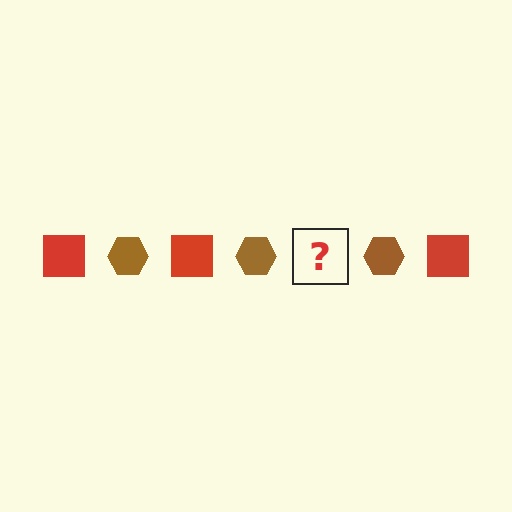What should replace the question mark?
The question mark should be replaced with a red square.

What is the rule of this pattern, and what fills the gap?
The rule is that the pattern alternates between red square and brown hexagon. The gap should be filled with a red square.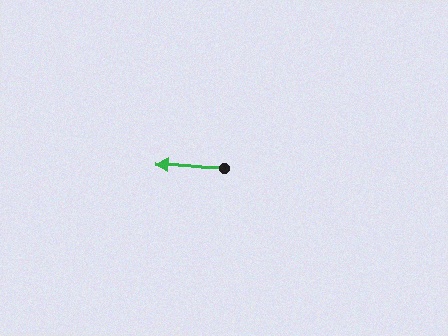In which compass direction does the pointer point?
West.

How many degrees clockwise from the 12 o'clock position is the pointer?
Approximately 272 degrees.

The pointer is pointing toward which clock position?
Roughly 9 o'clock.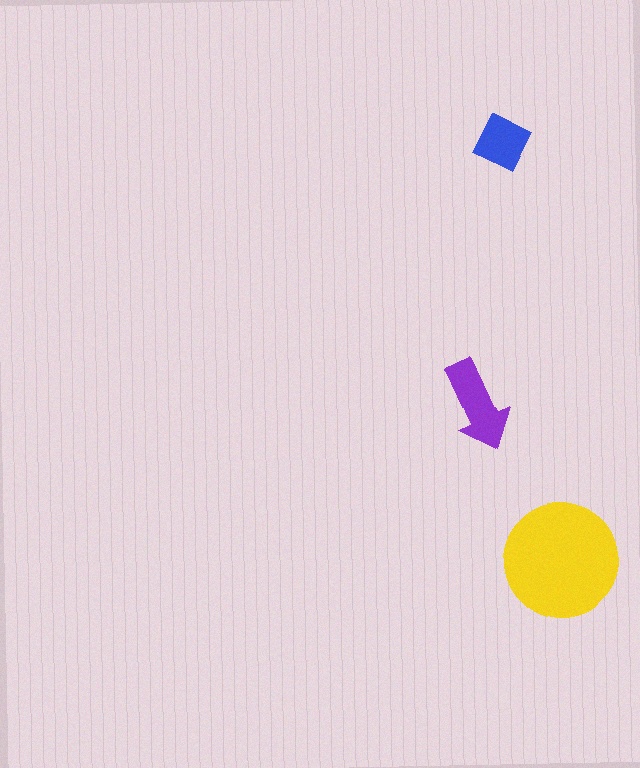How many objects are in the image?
There are 3 objects in the image.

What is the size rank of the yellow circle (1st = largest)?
1st.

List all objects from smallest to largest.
The blue diamond, the purple arrow, the yellow circle.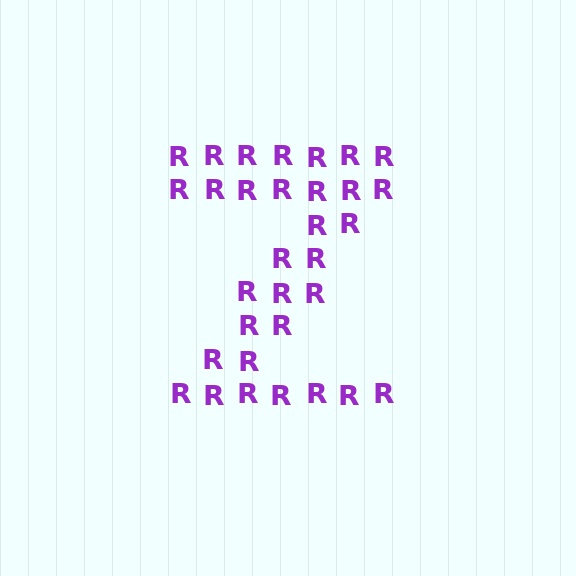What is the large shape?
The large shape is the letter Z.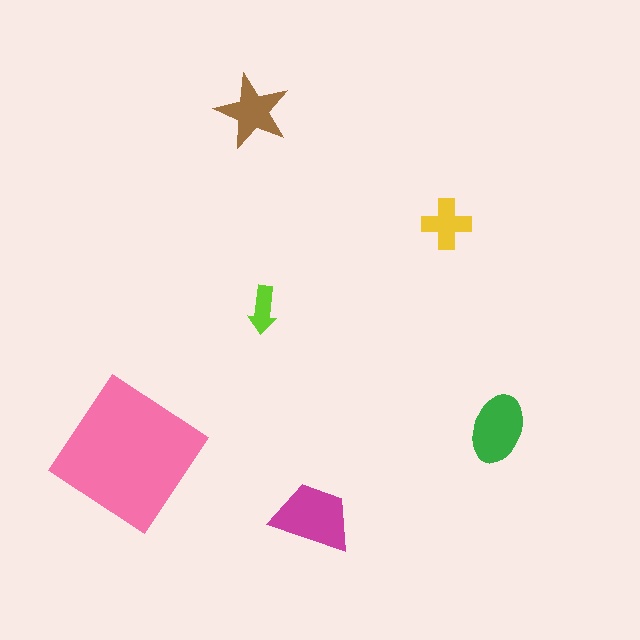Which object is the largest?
The pink diamond.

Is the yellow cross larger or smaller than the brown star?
Smaller.